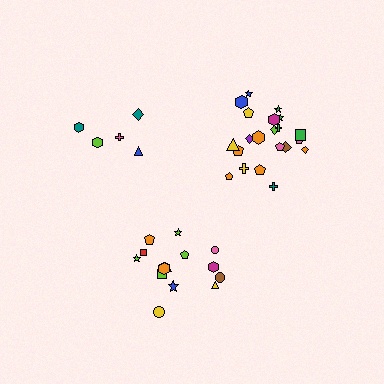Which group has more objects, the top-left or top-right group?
The top-right group.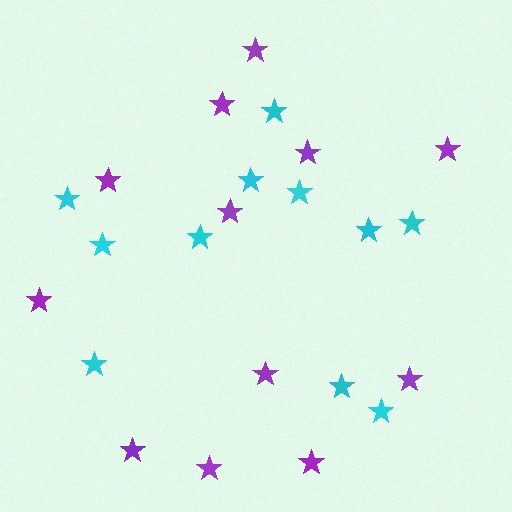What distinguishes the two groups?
There are 2 groups: one group of cyan stars (11) and one group of purple stars (12).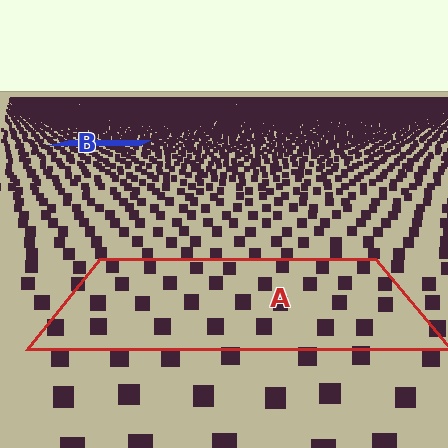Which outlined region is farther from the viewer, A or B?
Region B is farther from the viewer — the texture elements inside it appear smaller and more densely packed.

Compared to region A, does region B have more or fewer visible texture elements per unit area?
Region B has more texture elements per unit area — they are packed more densely because it is farther away.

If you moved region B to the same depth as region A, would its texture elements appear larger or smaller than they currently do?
They would appear larger. At a closer depth, the same texture elements are projected at a bigger on-screen size.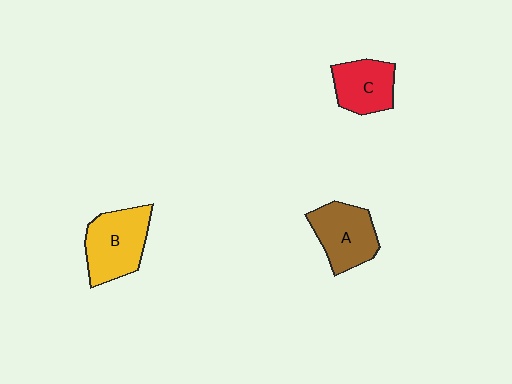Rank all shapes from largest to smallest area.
From largest to smallest: B (yellow), A (brown), C (red).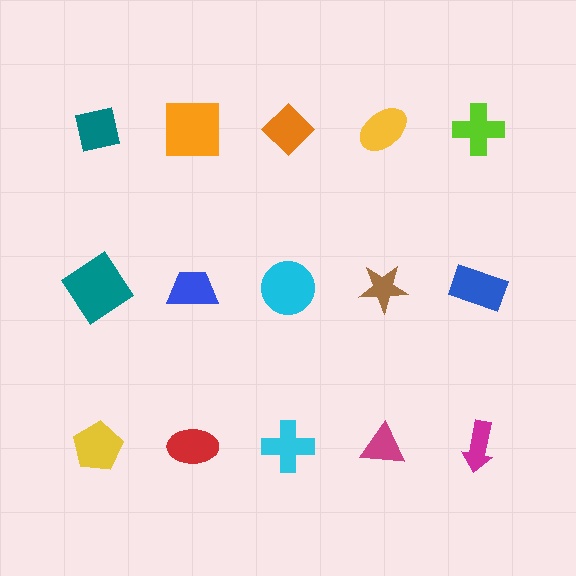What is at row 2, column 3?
A cyan circle.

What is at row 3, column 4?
A magenta triangle.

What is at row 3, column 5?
A magenta arrow.